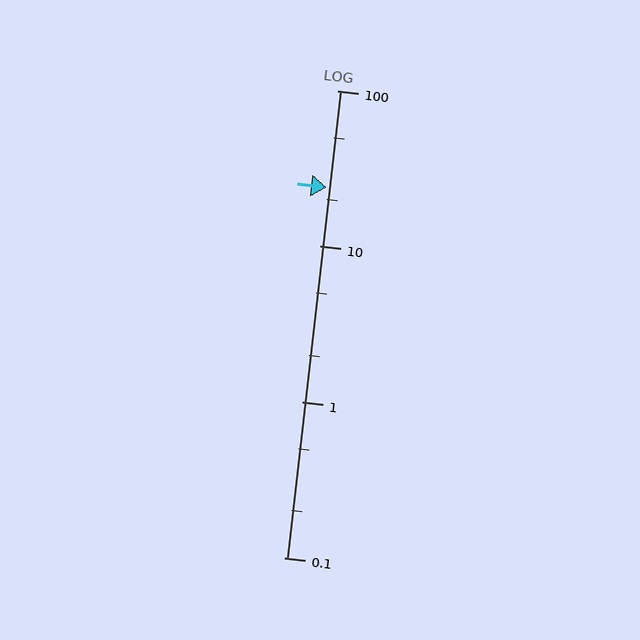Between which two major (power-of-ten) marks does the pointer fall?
The pointer is between 10 and 100.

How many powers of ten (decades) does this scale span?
The scale spans 3 decades, from 0.1 to 100.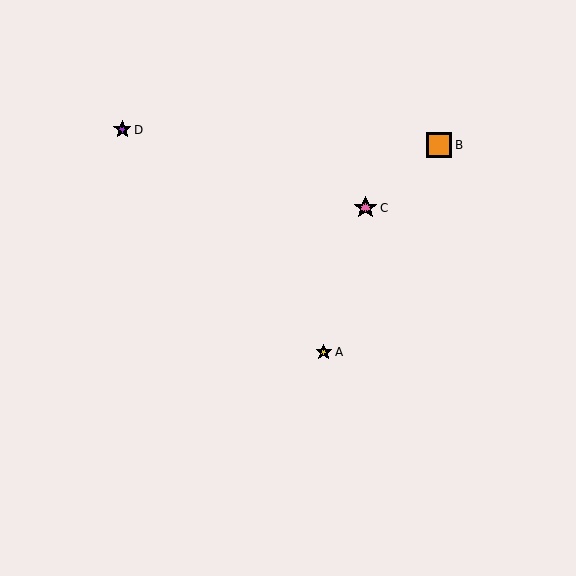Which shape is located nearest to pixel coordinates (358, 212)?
The pink star (labeled C) at (366, 208) is nearest to that location.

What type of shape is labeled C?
Shape C is a pink star.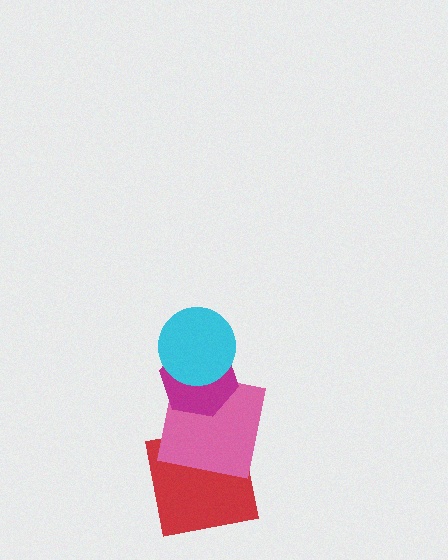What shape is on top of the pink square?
The magenta hexagon is on top of the pink square.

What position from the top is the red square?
The red square is 4th from the top.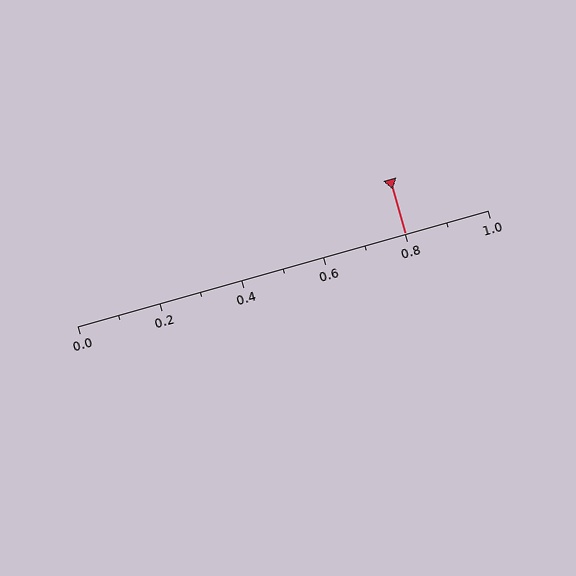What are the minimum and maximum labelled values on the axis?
The axis runs from 0.0 to 1.0.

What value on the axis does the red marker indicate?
The marker indicates approximately 0.8.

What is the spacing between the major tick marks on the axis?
The major ticks are spaced 0.2 apart.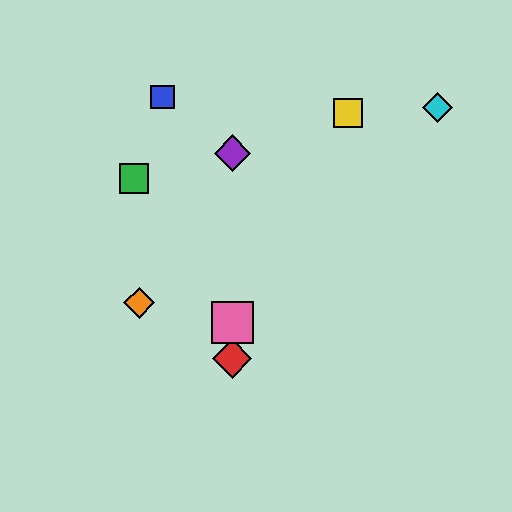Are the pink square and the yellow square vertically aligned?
No, the pink square is at x≈232 and the yellow square is at x≈348.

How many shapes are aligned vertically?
3 shapes (the red diamond, the purple diamond, the pink square) are aligned vertically.